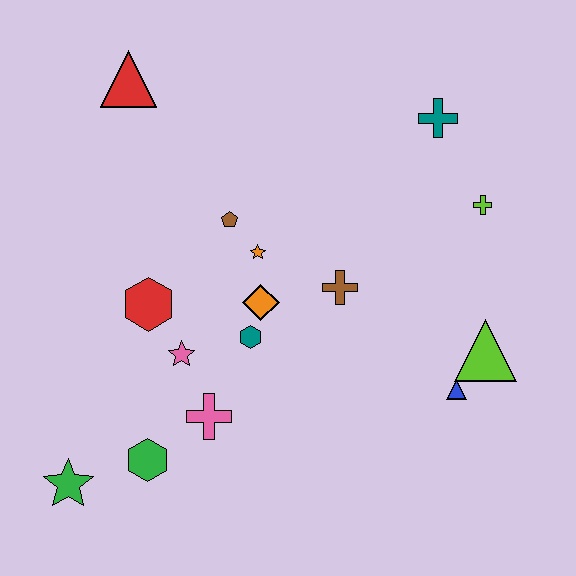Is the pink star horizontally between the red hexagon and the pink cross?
Yes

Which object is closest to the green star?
The green hexagon is closest to the green star.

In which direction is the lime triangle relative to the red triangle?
The lime triangle is to the right of the red triangle.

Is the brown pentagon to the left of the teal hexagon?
Yes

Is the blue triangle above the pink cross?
Yes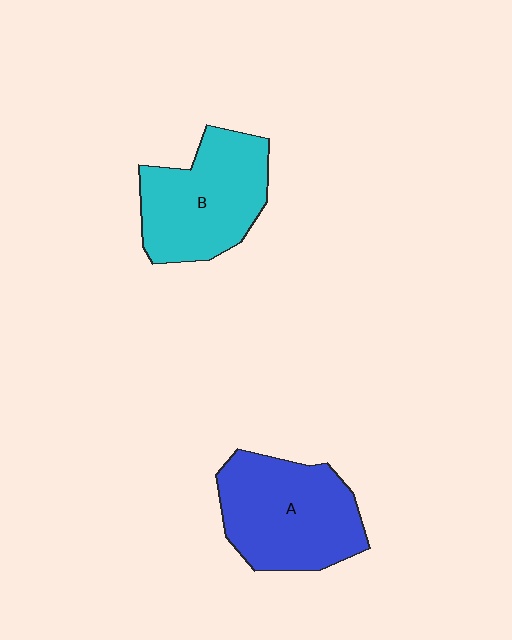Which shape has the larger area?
Shape A (blue).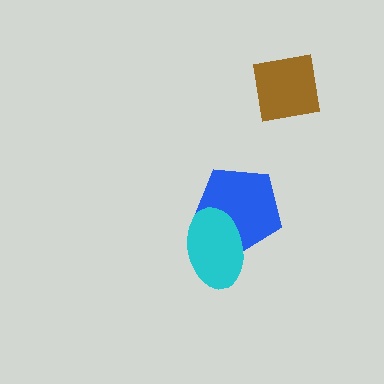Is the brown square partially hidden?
No, no other shape covers it.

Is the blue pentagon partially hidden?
Yes, it is partially covered by another shape.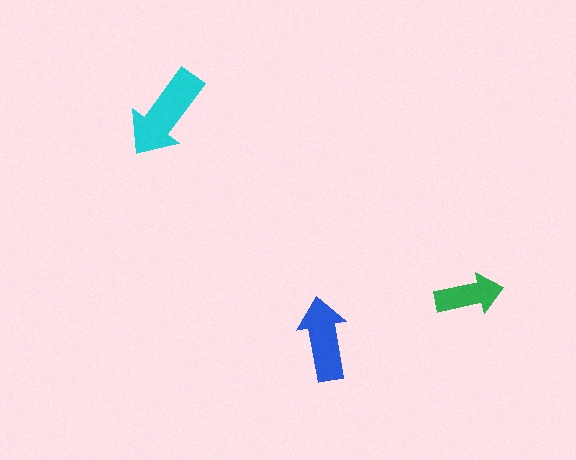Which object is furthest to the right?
The green arrow is rightmost.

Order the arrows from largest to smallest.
the cyan one, the blue one, the green one.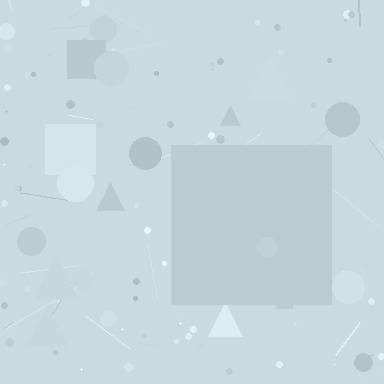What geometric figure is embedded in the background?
A square is embedded in the background.